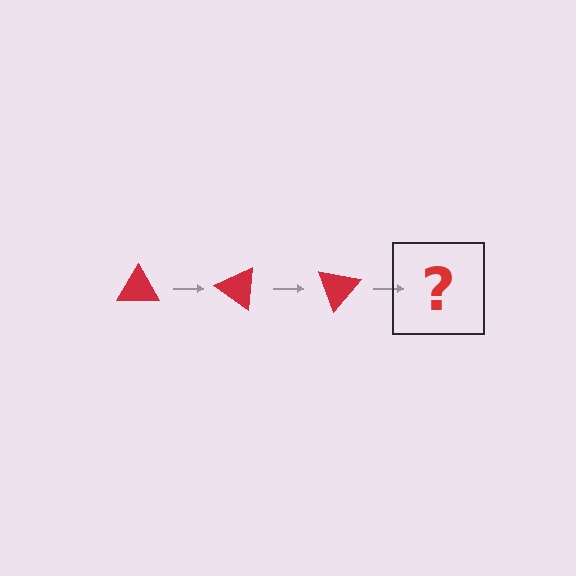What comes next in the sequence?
The next element should be a red triangle rotated 105 degrees.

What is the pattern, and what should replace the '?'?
The pattern is that the triangle rotates 35 degrees each step. The '?' should be a red triangle rotated 105 degrees.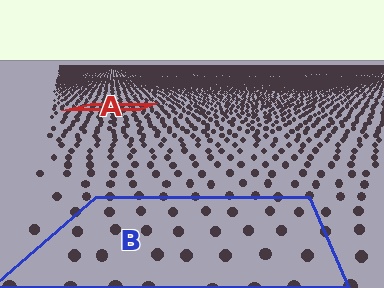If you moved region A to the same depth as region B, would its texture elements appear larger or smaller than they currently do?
They would appear larger. At a closer depth, the same texture elements are projected at a bigger on-screen size.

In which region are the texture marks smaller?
The texture marks are smaller in region A, because it is farther away.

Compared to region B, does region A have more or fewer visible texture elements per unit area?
Region A has more texture elements per unit area — they are packed more densely because it is farther away.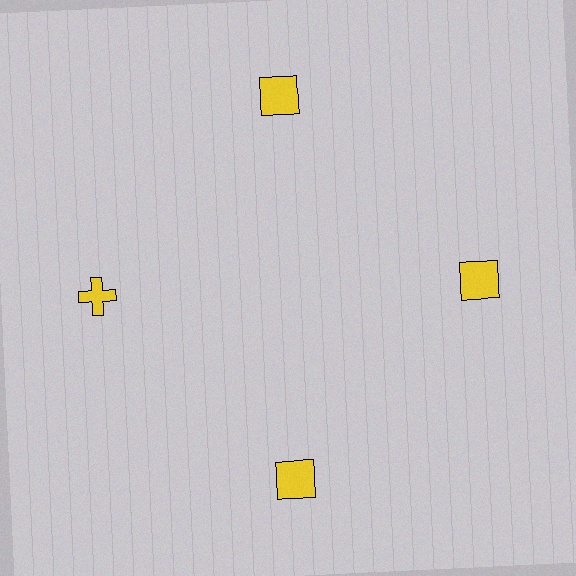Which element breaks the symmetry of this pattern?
The yellow cross at roughly the 9 o'clock position breaks the symmetry. All other shapes are yellow squares.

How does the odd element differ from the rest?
It has a different shape: cross instead of square.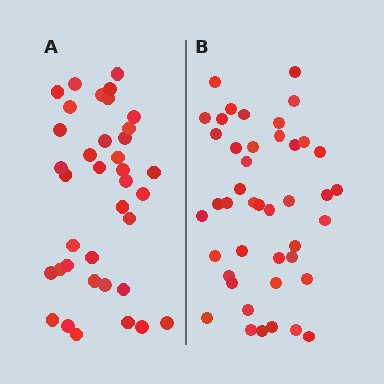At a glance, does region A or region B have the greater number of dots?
Region B (the right region) has more dots.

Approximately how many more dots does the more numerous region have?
Region B has about 6 more dots than region A.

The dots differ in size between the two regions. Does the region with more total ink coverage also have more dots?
No. Region A has more total ink coverage because its dots are larger, but region B actually contains more individual dots. Total area can be misleading — the number of items is what matters here.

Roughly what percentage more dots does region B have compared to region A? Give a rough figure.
About 15% more.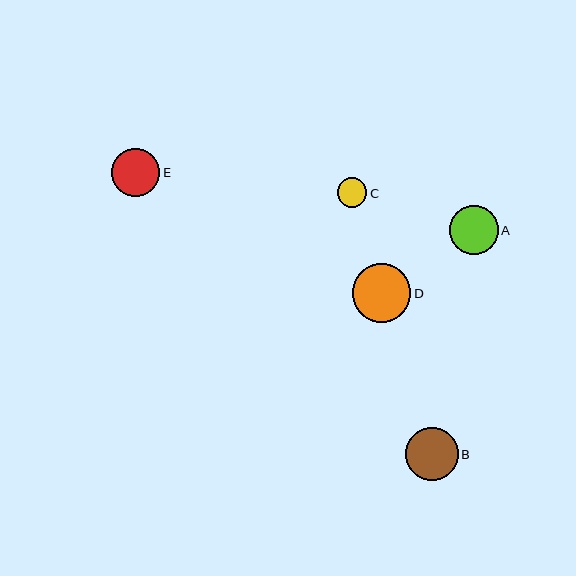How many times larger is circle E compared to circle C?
Circle E is approximately 1.6 times the size of circle C.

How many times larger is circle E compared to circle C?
Circle E is approximately 1.6 times the size of circle C.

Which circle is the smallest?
Circle C is the smallest with a size of approximately 29 pixels.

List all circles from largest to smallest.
From largest to smallest: D, B, A, E, C.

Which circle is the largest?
Circle D is the largest with a size of approximately 58 pixels.